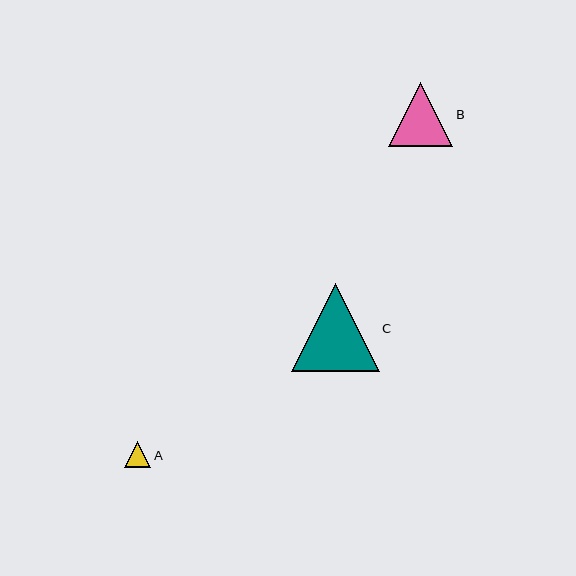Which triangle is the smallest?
Triangle A is the smallest with a size of approximately 26 pixels.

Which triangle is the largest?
Triangle C is the largest with a size of approximately 88 pixels.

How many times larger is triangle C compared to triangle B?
Triangle C is approximately 1.4 times the size of triangle B.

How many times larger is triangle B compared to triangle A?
Triangle B is approximately 2.5 times the size of triangle A.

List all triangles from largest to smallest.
From largest to smallest: C, B, A.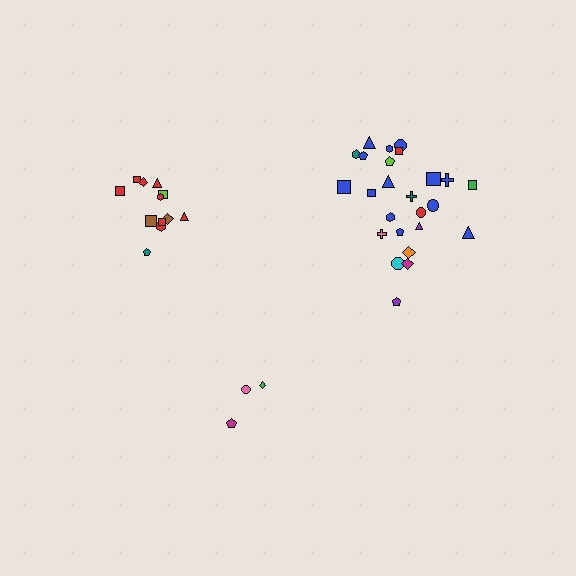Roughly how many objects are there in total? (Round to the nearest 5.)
Roughly 40 objects in total.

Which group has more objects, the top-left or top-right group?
The top-right group.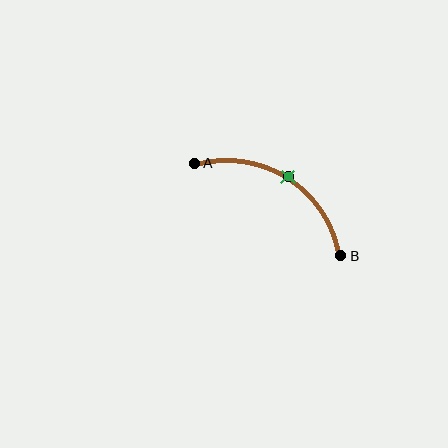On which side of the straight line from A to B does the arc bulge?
The arc bulges above the straight line connecting A and B.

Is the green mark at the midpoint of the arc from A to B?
Yes. The green mark lies on the arc at equal arc-length from both A and B — it is the arc midpoint.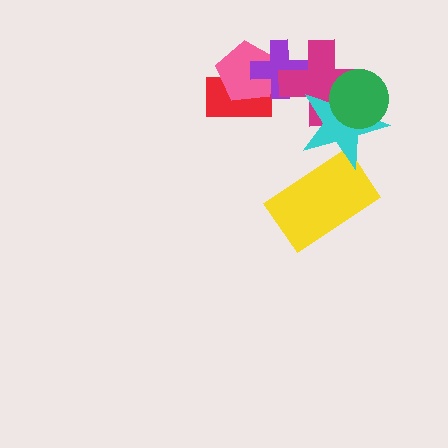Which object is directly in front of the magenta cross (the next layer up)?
The cyan star is directly in front of the magenta cross.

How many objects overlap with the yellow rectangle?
1 object overlaps with the yellow rectangle.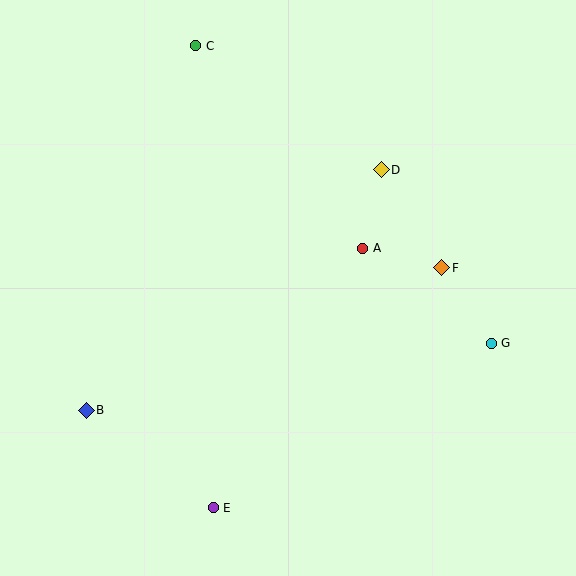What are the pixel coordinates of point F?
Point F is at (442, 268).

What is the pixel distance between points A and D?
The distance between A and D is 81 pixels.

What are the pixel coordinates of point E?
Point E is at (213, 508).